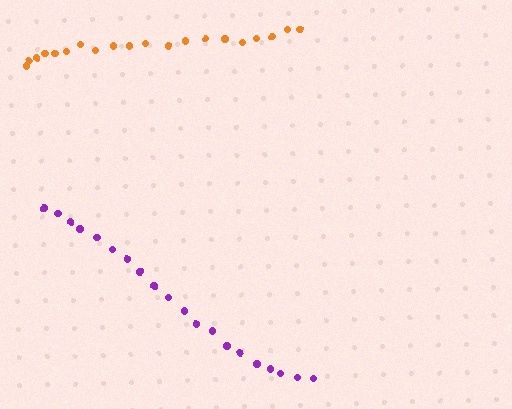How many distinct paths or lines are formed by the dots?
There are 2 distinct paths.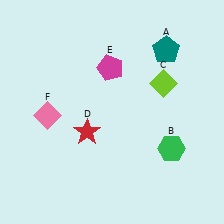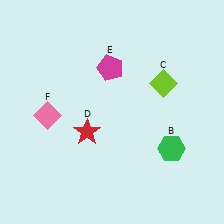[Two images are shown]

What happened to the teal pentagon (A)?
The teal pentagon (A) was removed in Image 2. It was in the top-right area of Image 1.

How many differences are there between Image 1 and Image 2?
There is 1 difference between the two images.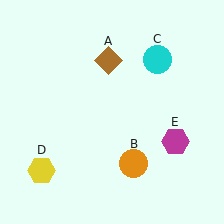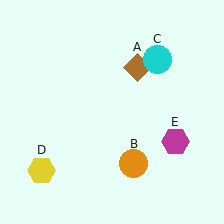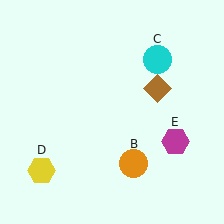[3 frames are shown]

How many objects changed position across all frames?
1 object changed position: brown diamond (object A).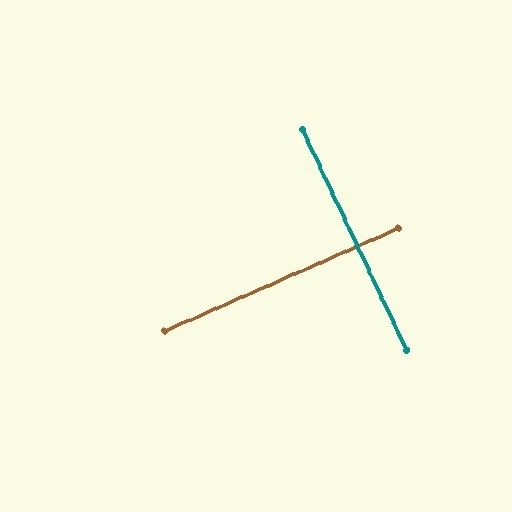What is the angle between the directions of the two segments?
Approximately 88 degrees.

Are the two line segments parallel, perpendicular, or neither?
Perpendicular — they meet at approximately 88°.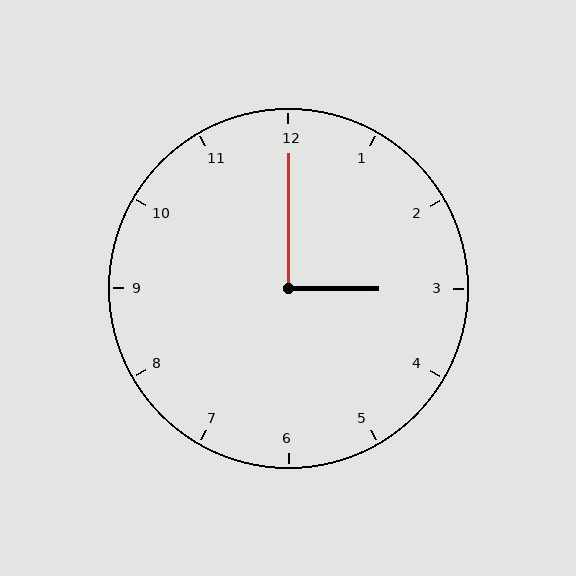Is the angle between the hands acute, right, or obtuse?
It is right.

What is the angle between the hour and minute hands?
Approximately 90 degrees.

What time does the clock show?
3:00.